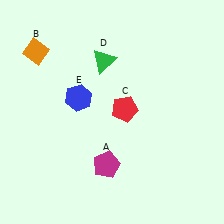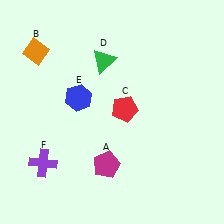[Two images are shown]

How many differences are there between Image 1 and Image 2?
There is 1 difference between the two images.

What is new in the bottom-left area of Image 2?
A purple cross (F) was added in the bottom-left area of Image 2.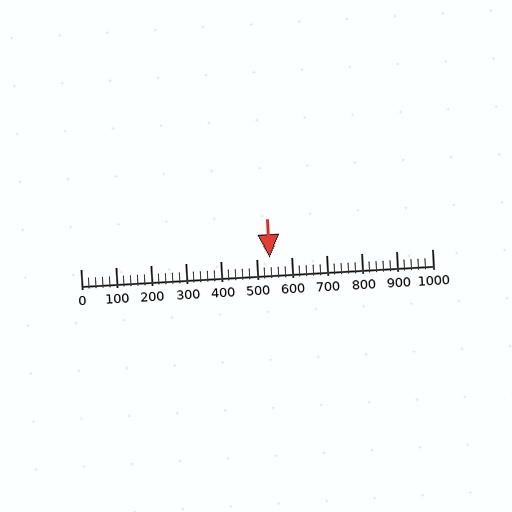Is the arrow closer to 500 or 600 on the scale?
The arrow is closer to 500.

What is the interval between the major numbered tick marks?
The major tick marks are spaced 100 units apart.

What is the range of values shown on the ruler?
The ruler shows values from 0 to 1000.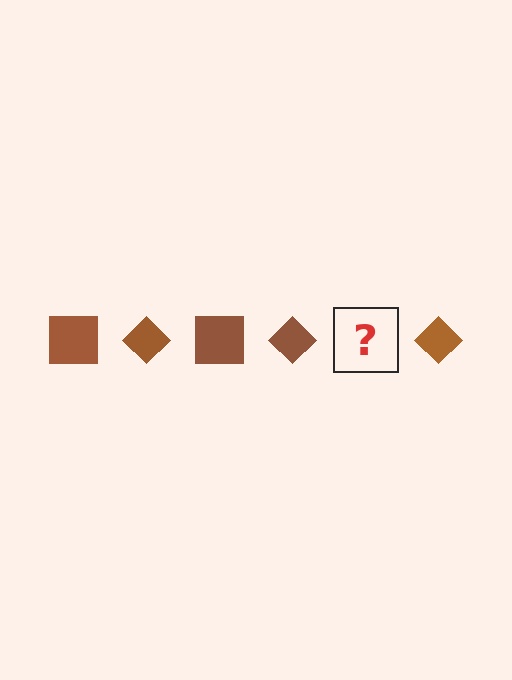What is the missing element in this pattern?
The missing element is a brown square.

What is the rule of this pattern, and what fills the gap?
The rule is that the pattern cycles through square, diamond shapes in brown. The gap should be filled with a brown square.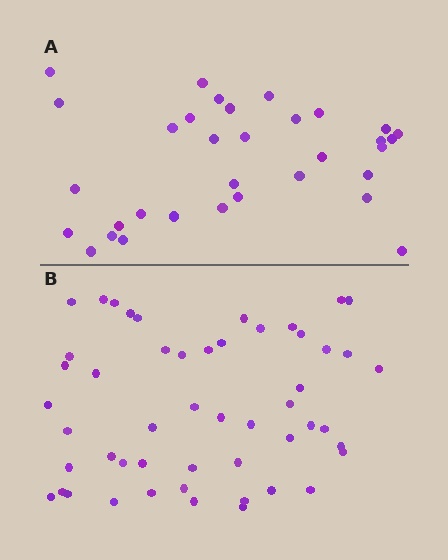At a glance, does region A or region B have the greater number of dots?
Region B (the bottom region) has more dots.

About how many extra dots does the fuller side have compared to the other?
Region B has approximately 20 more dots than region A.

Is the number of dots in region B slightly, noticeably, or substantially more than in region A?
Region B has substantially more. The ratio is roughly 1.5 to 1.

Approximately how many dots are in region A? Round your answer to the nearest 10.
About 30 dots. (The exact count is 33, which rounds to 30.)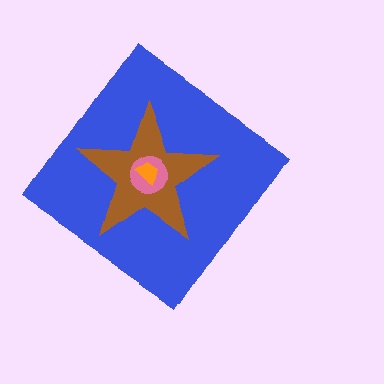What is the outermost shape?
The blue diamond.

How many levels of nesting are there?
4.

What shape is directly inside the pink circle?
The orange trapezoid.